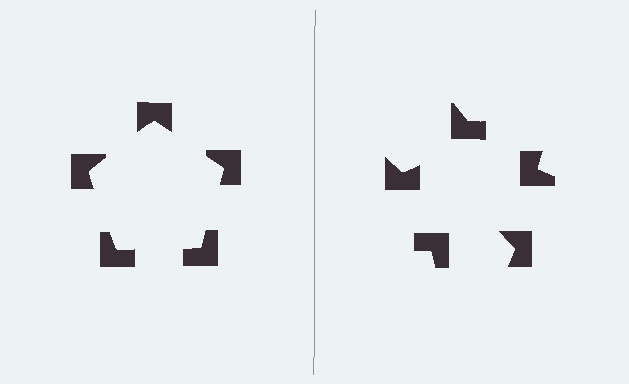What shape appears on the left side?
An illusory pentagon.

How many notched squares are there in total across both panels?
10 — 5 on each side.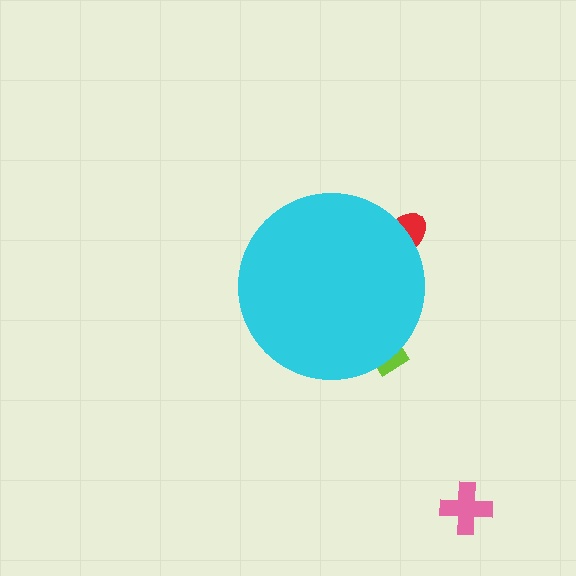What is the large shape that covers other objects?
A cyan circle.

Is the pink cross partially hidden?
No, the pink cross is fully visible.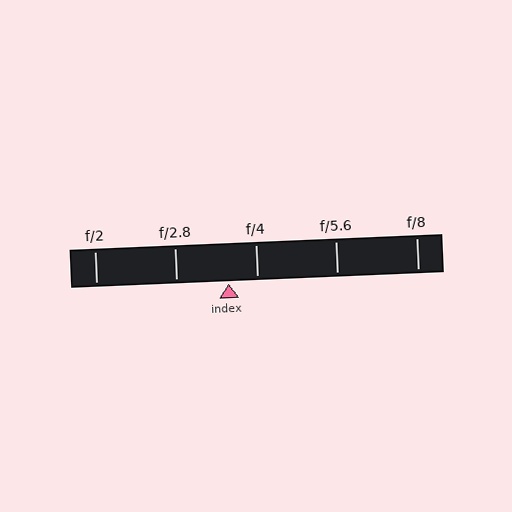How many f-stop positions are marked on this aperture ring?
There are 5 f-stop positions marked.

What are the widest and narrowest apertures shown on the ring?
The widest aperture shown is f/2 and the narrowest is f/8.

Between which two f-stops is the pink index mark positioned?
The index mark is between f/2.8 and f/4.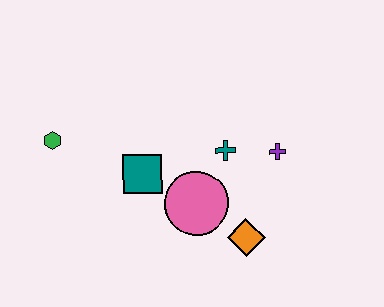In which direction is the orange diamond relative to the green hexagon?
The orange diamond is to the right of the green hexagon.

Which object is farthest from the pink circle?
The green hexagon is farthest from the pink circle.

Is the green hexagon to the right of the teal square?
No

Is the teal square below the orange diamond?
No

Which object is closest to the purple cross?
The teal cross is closest to the purple cross.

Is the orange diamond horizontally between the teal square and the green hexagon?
No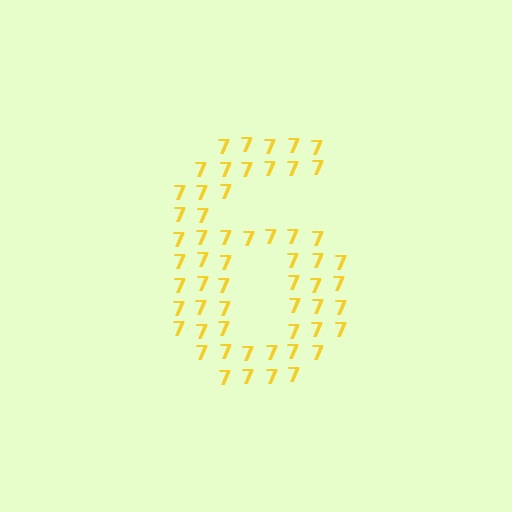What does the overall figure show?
The overall figure shows the digit 6.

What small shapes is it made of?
It is made of small digit 7's.